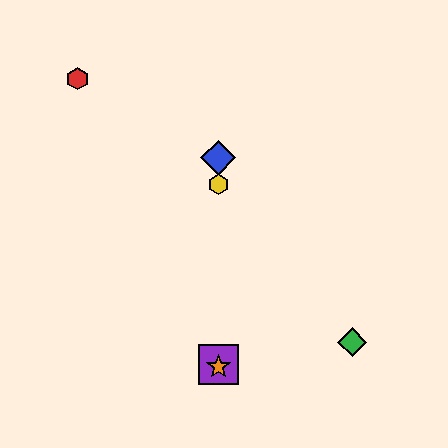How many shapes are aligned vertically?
4 shapes (the blue diamond, the yellow hexagon, the purple square, the orange star) are aligned vertically.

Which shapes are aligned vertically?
The blue diamond, the yellow hexagon, the purple square, the orange star are aligned vertically.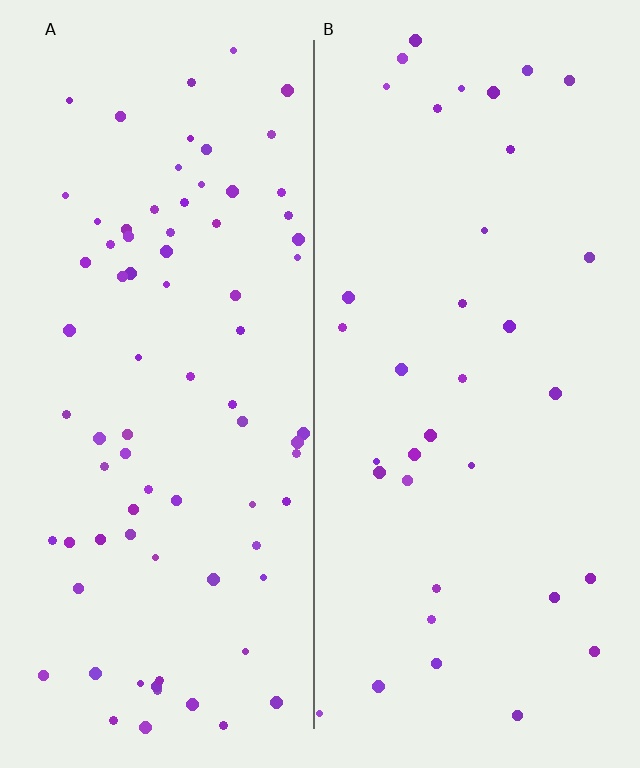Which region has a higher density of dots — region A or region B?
A (the left).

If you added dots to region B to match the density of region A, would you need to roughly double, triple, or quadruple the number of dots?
Approximately double.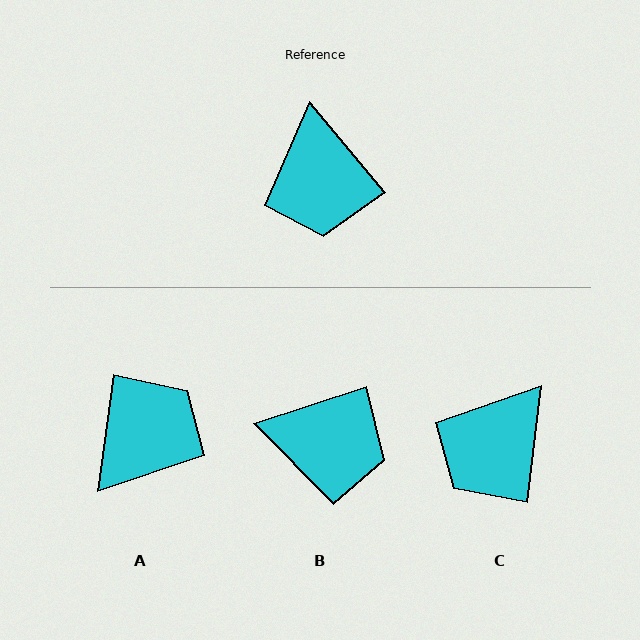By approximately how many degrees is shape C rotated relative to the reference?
Approximately 47 degrees clockwise.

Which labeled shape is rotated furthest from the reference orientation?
A, about 133 degrees away.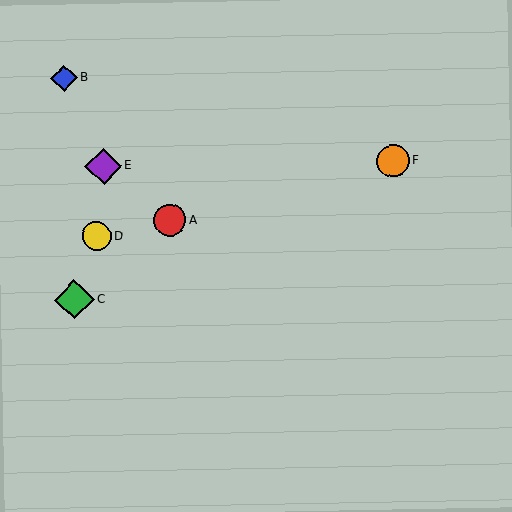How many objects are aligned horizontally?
2 objects (E, F) are aligned horizontally.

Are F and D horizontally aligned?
No, F is at y≈161 and D is at y≈236.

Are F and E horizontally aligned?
Yes, both are at y≈161.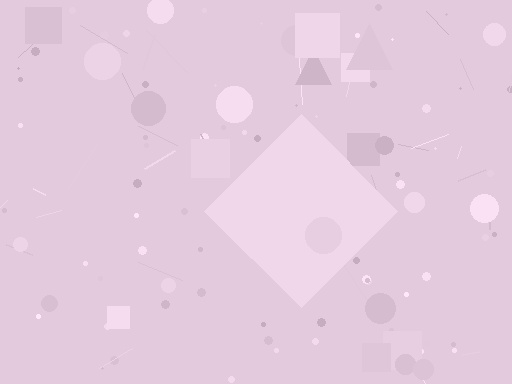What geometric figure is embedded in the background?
A diamond is embedded in the background.